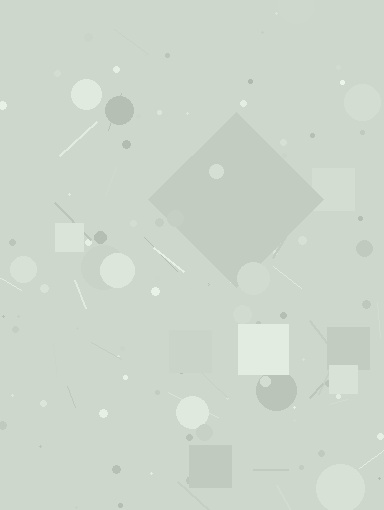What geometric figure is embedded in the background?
A diamond is embedded in the background.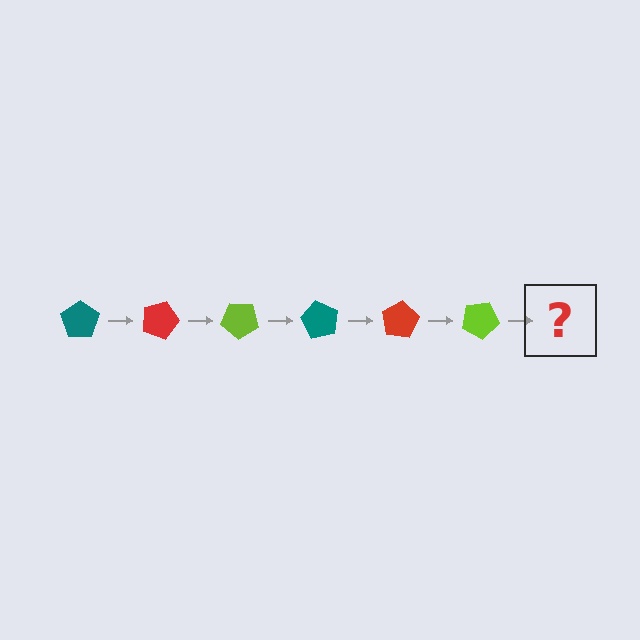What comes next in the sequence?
The next element should be a teal pentagon, rotated 120 degrees from the start.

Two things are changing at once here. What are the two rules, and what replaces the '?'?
The two rules are that it rotates 20 degrees each step and the color cycles through teal, red, and lime. The '?' should be a teal pentagon, rotated 120 degrees from the start.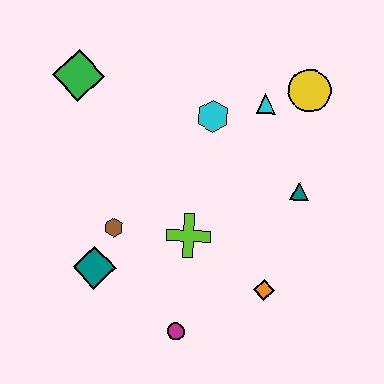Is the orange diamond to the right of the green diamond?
Yes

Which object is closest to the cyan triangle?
The yellow circle is closest to the cyan triangle.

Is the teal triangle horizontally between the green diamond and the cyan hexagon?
No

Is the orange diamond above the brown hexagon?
No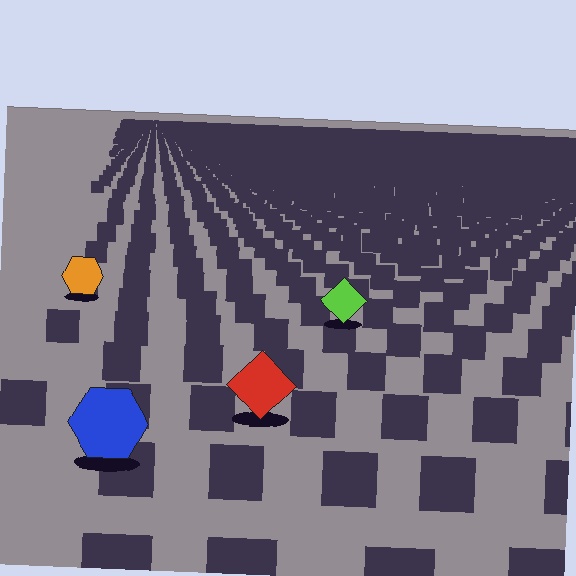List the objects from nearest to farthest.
From nearest to farthest: the blue hexagon, the red diamond, the lime diamond, the orange hexagon.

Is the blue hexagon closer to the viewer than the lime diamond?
Yes. The blue hexagon is closer — you can tell from the texture gradient: the ground texture is coarser near it.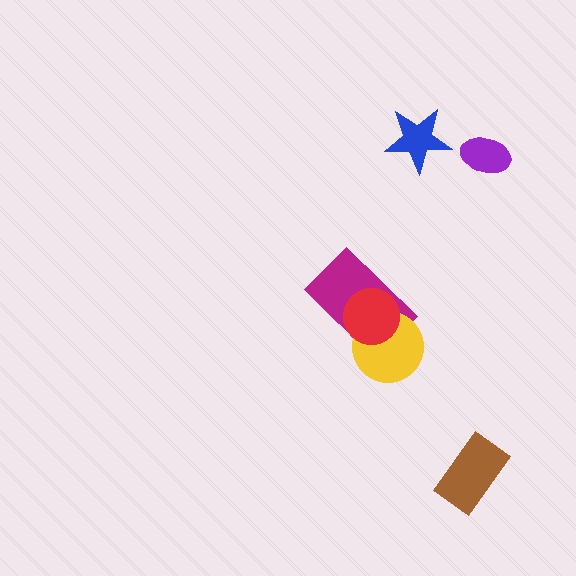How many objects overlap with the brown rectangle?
0 objects overlap with the brown rectangle.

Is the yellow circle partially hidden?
Yes, it is partially covered by another shape.